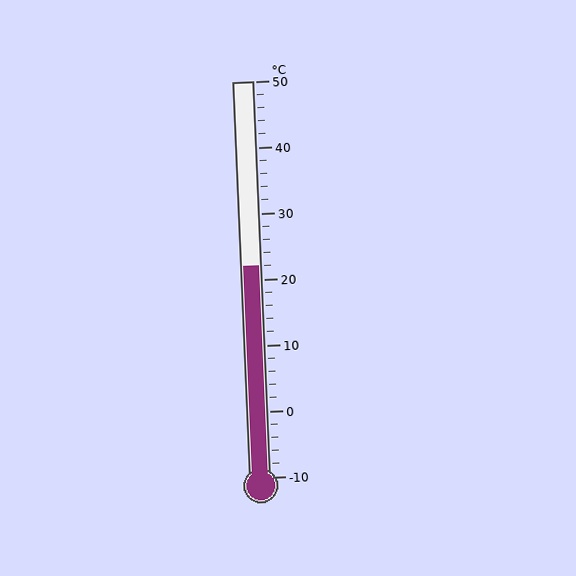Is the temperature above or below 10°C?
The temperature is above 10°C.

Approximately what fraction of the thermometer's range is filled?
The thermometer is filled to approximately 55% of its range.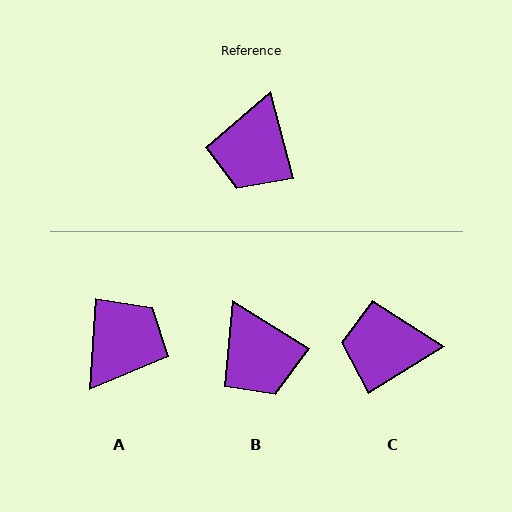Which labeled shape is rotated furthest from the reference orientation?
A, about 161 degrees away.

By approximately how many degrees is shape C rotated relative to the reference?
Approximately 73 degrees clockwise.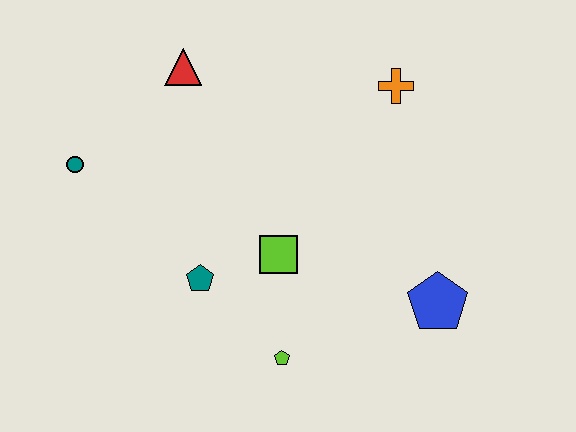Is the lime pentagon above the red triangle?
No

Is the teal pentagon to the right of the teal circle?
Yes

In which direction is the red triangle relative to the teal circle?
The red triangle is to the right of the teal circle.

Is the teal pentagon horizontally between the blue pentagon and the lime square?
No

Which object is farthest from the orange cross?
The teal circle is farthest from the orange cross.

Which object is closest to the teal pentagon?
The lime square is closest to the teal pentagon.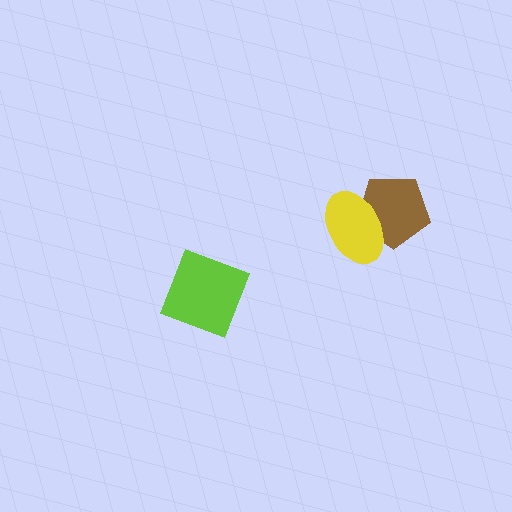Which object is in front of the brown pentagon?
The yellow ellipse is in front of the brown pentagon.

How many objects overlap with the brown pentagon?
1 object overlaps with the brown pentagon.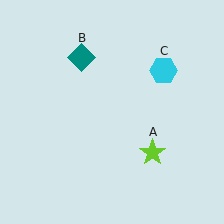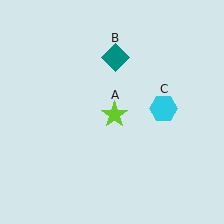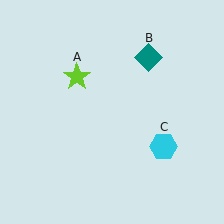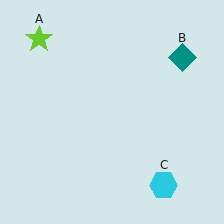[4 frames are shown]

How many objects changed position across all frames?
3 objects changed position: lime star (object A), teal diamond (object B), cyan hexagon (object C).